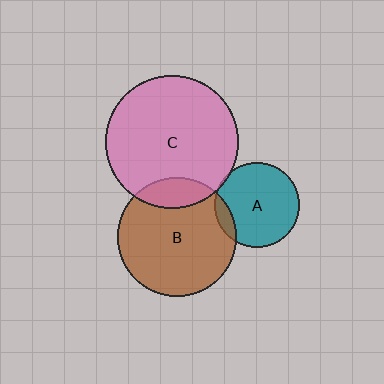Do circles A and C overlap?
Yes.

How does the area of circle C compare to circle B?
Approximately 1.3 times.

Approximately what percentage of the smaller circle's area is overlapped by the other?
Approximately 5%.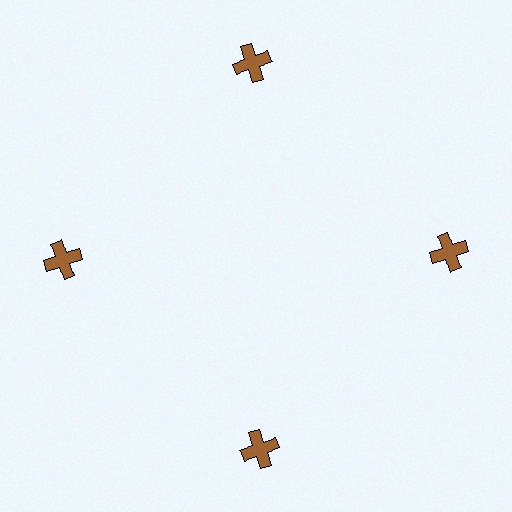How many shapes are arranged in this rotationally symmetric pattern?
There are 4 shapes, arranged in 4 groups of 1.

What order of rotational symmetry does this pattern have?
This pattern has 4-fold rotational symmetry.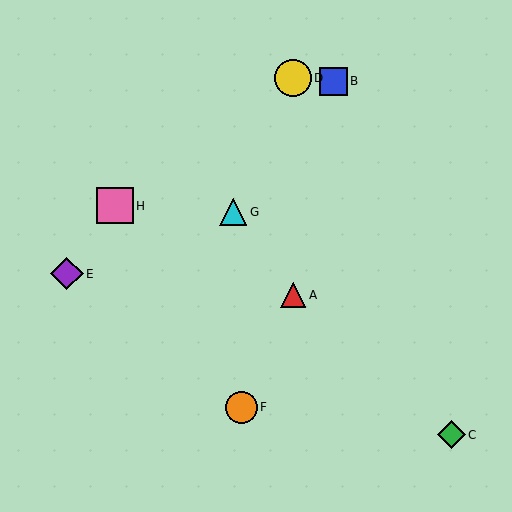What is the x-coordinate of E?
Object E is at x≈67.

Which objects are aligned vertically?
Objects A, D are aligned vertically.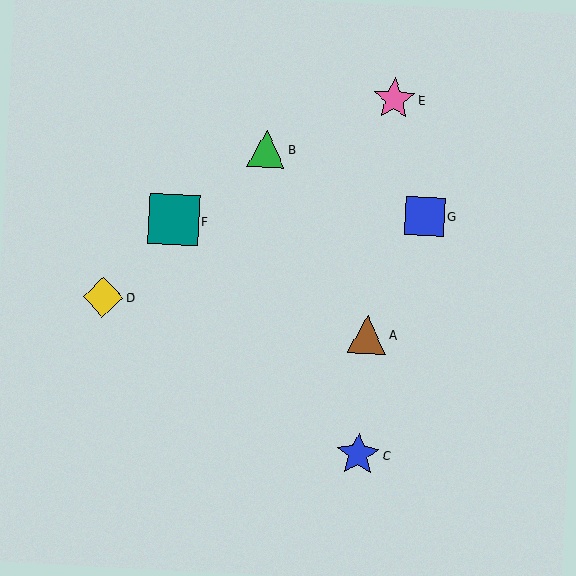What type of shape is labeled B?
Shape B is a green triangle.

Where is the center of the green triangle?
The center of the green triangle is at (266, 149).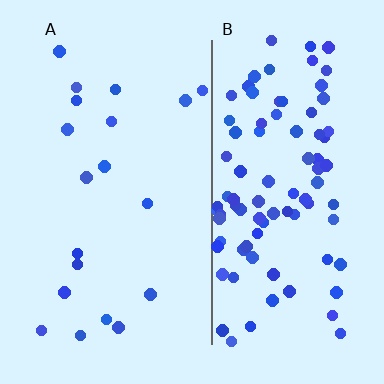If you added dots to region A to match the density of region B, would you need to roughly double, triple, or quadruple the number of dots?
Approximately quadruple.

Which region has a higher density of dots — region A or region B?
B (the right).